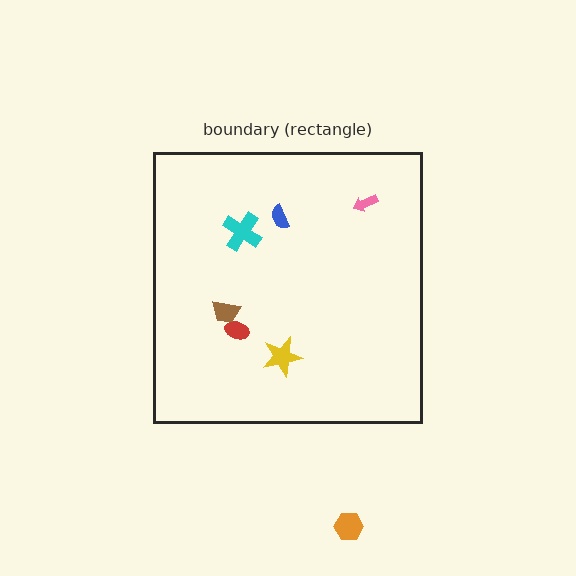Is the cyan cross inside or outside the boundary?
Inside.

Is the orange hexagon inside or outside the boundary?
Outside.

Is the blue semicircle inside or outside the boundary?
Inside.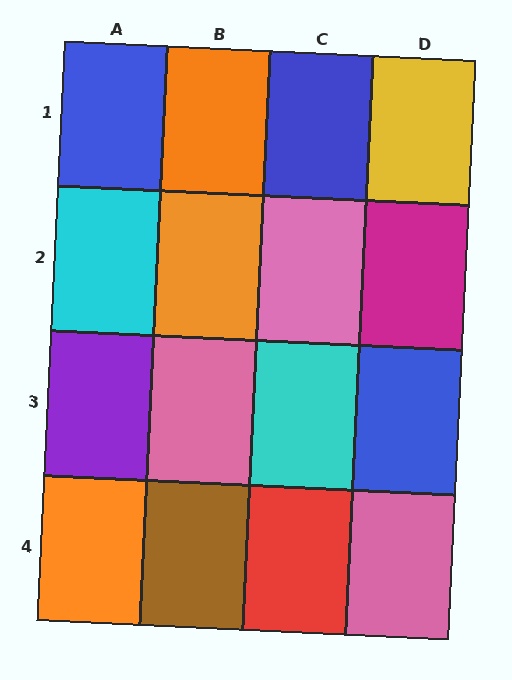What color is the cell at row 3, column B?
Pink.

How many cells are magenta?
1 cell is magenta.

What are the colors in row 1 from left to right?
Blue, orange, blue, yellow.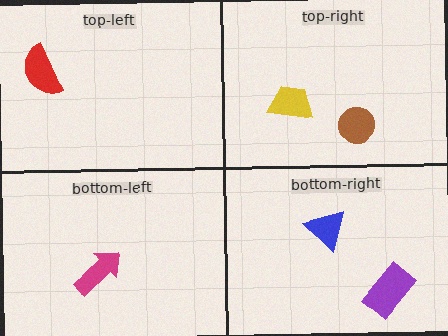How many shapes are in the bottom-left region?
1.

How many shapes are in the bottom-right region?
2.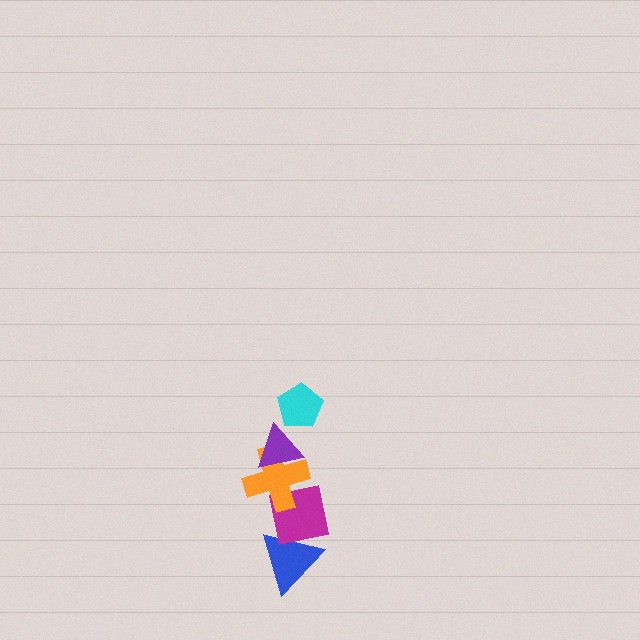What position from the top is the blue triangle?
The blue triangle is 5th from the top.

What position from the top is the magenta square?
The magenta square is 4th from the top.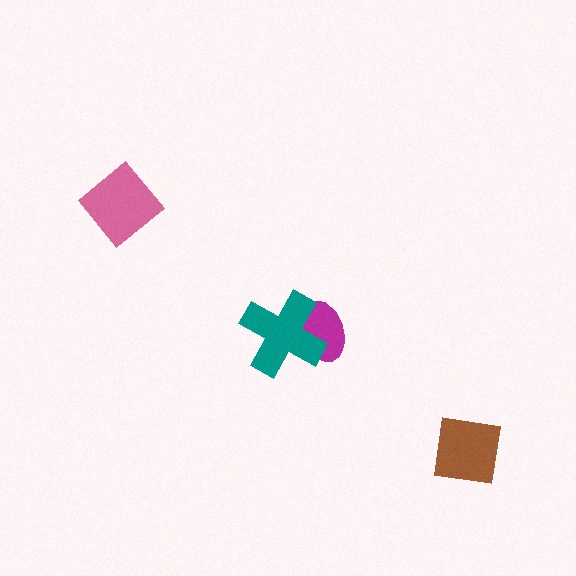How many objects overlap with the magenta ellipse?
1 object overlaps with the magenta ellipse.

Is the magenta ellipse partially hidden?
Yes, it is partially covered by another shape.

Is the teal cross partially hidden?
No, no other shape covers it.